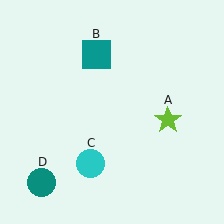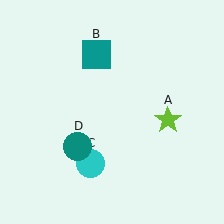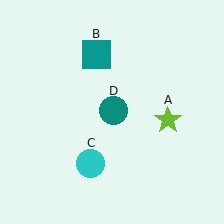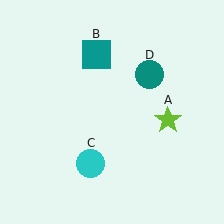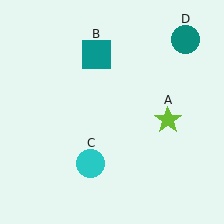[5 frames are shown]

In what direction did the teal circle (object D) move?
The teal circle (object D) moved up and to the right.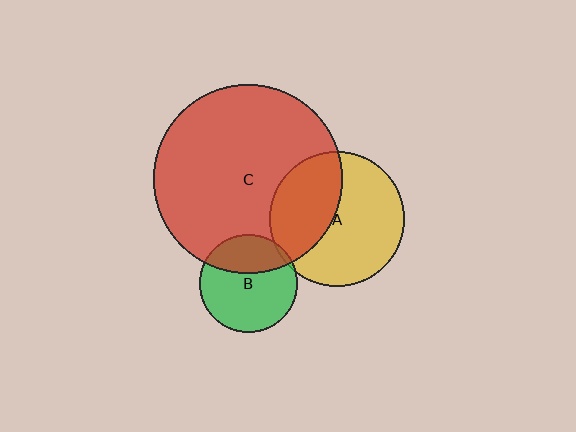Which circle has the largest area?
Circle C (red).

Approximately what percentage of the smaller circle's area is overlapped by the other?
Approximately 35%.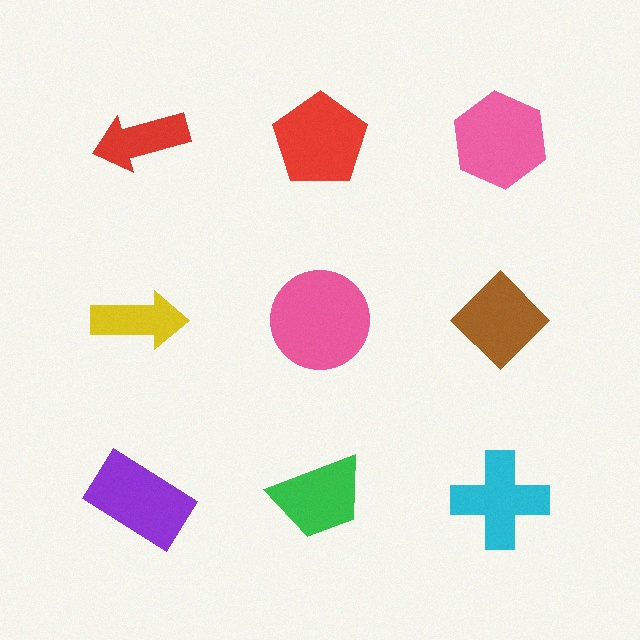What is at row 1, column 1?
A red arrow.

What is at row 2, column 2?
A pink circle.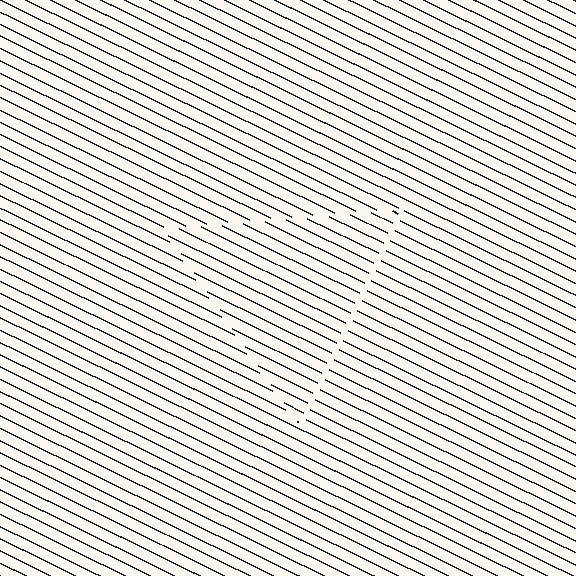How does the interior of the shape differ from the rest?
The interior of the shape contains the same grating, shifted by half a period — the contour is defined by the phase discontinuity where line-ends from the inner and outer gratings abut.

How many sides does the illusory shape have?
3 sides — the line-ends trace a triangle.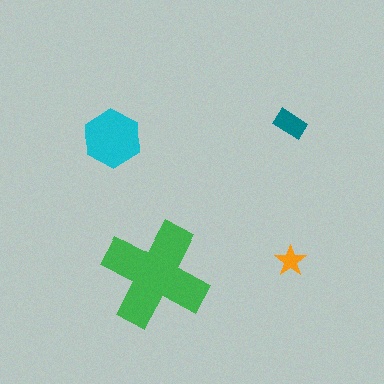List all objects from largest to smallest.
The green cross, the cyan hexagon, the teal rectangle, the orange star.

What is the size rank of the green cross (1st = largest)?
1st.